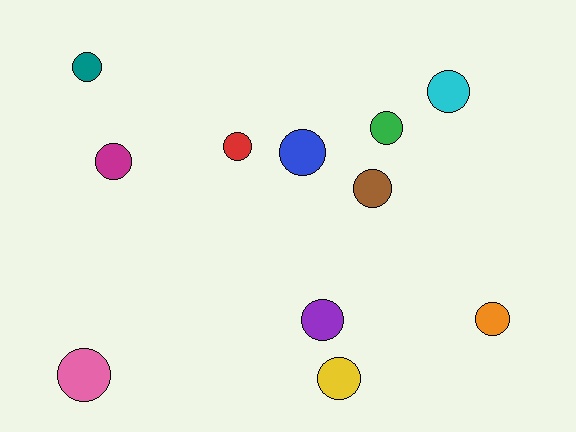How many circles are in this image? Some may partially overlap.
There are 11 circles.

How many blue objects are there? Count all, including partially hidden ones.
There is 1 blue object.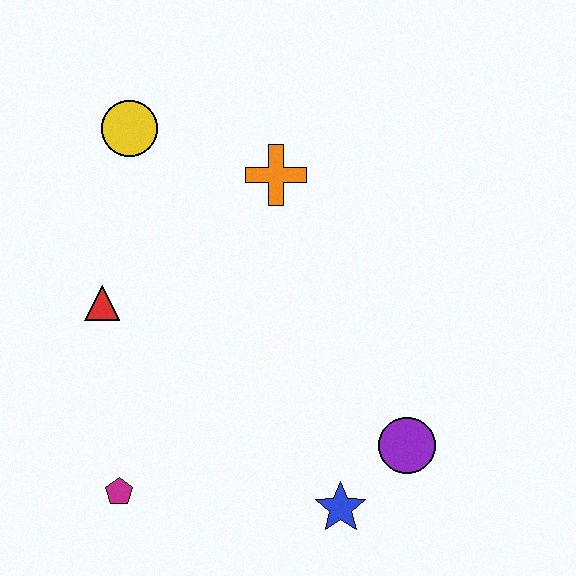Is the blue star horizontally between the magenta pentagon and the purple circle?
Yes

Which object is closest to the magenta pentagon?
The red triangle is closest to the magenta pentagon.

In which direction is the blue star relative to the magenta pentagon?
The blue star is to the right of the magenta pentagon.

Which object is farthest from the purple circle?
The yellow circle is farthest from the purple circle.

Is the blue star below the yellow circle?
Yes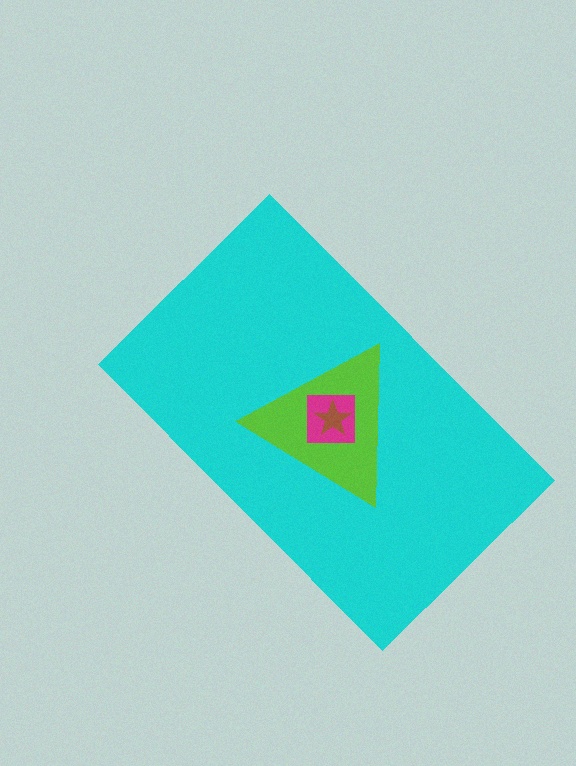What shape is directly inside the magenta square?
The brown star.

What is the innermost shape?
The brown star.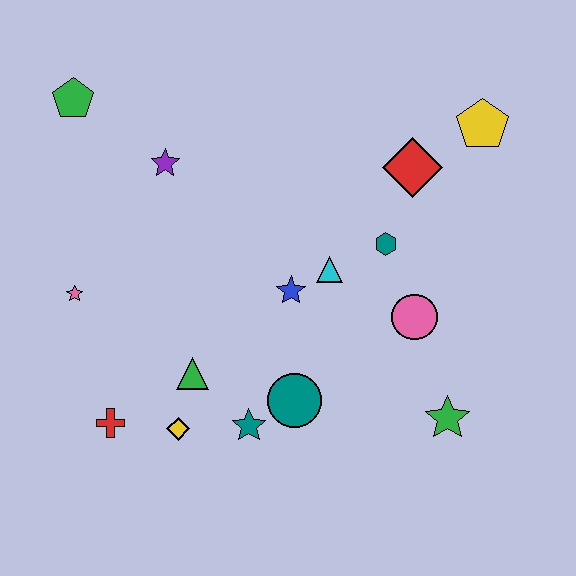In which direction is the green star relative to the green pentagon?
The green star is to the right of the green pentagon.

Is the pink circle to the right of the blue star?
Yes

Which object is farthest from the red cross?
The yellow pentagon is farthest from the red cross.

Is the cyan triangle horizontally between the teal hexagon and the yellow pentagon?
No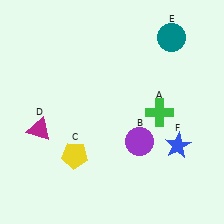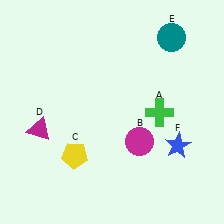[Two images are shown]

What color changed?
The circle (B) changed from purple in Image 1 to magenta in Image 2.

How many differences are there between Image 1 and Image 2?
There is 1 difference between the two images.